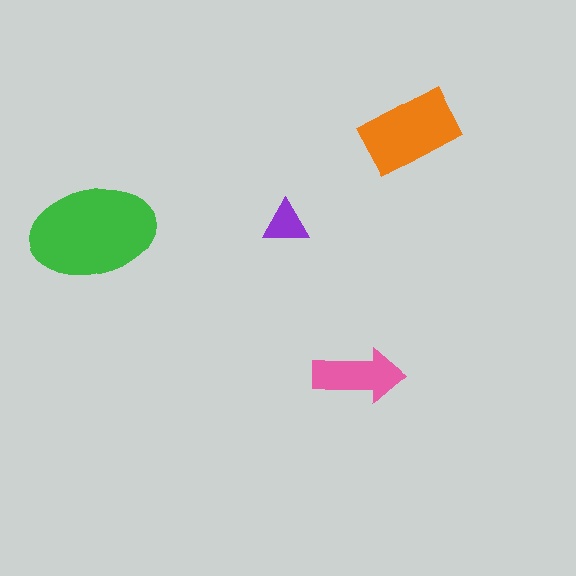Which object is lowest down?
The pink arrow is bottommost.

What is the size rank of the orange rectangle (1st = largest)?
2nd.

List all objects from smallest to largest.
The purple triangle, the pink arrow, the orange rectangle, the green ellipse.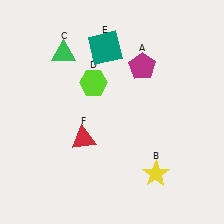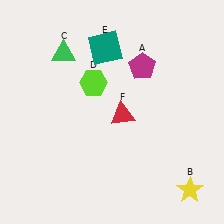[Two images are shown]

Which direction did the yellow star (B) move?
The yellow star (B) moved right.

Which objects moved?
The objects that moved are: the yellow star (B), the red triangle (F).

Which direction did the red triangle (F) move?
The red triangle (F) moved right.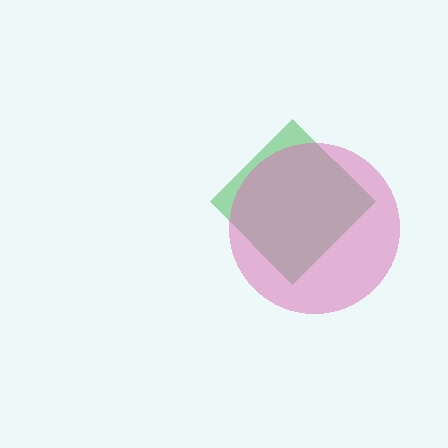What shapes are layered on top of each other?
The layered shapes are: a green diamond, a pink circle.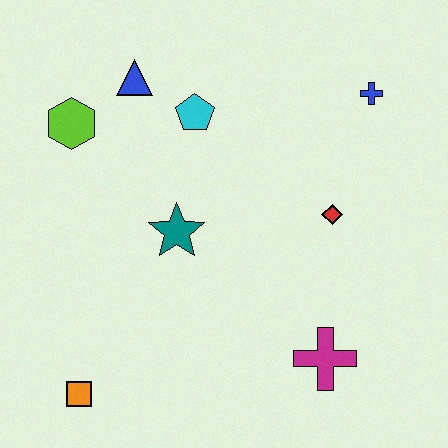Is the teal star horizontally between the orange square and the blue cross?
Yes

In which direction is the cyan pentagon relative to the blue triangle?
The cyan pentagon is to the right of the blue triangle.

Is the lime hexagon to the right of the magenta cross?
No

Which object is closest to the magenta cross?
The red diamond is closest to the magenta cross.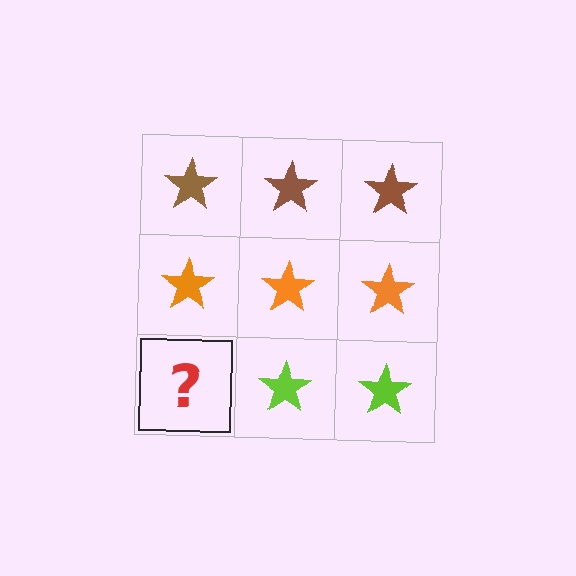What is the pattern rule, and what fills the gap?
The rule is that each row has a consistent color. The gap should be filled with a lime star.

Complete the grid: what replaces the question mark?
The question mark should be replaced with a lime star.